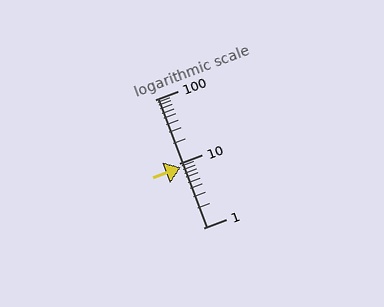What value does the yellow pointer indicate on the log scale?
The pointer indicates approximately 8.8.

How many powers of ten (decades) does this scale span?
The scale spans 2 decades, from 1 to 100.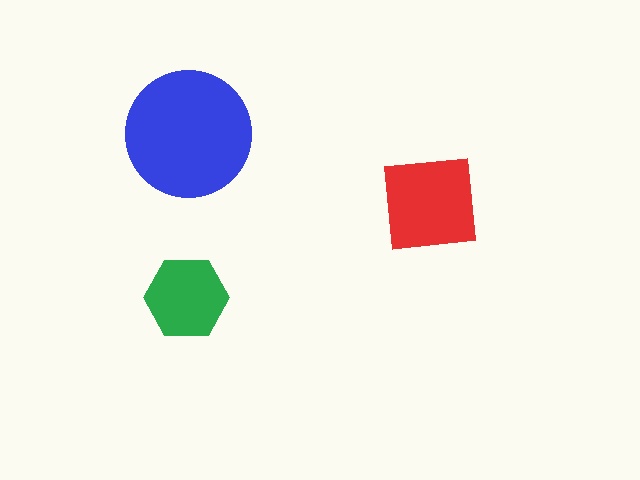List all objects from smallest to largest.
The green hexagon, the red square, the blue circle.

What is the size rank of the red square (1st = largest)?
2nd.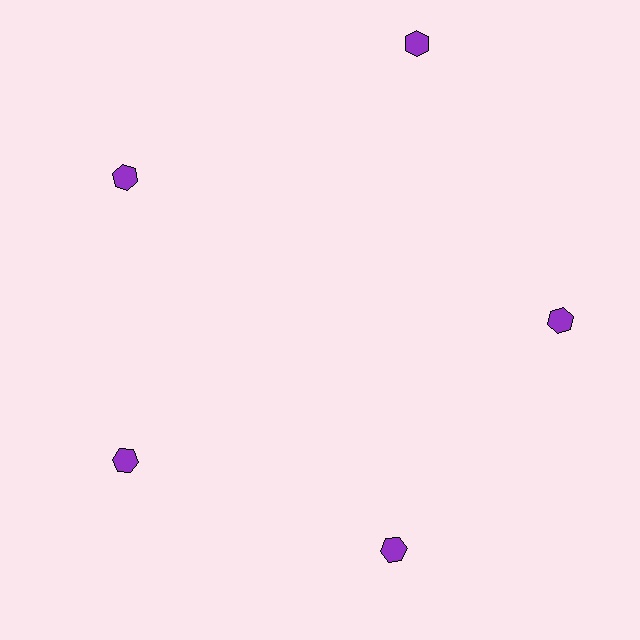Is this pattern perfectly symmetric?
No. The 5 purple hexagons are arranged in a ring, but one element near the 1 o'clock position is pushed outward from the center, breaking the 5-fold rotational symmetry.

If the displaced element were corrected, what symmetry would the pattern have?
It would have 5-fold rotational symmetry — the pattern would map onto itself every 72 degrees.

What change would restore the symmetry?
The symmetry would be restored by moving it inward, back onto the ring so that all 5 hexagons sit at equal angles and equal distance from the center.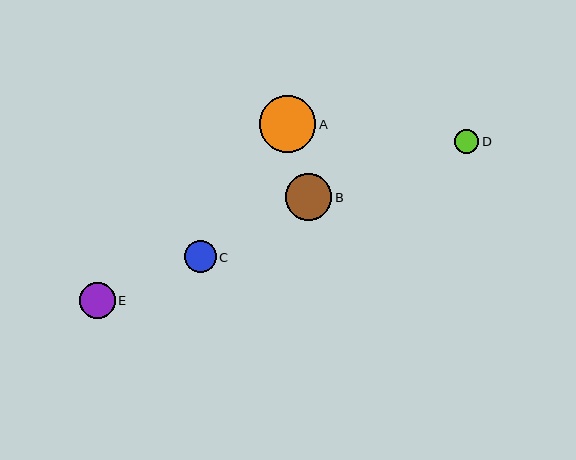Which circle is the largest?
Circle A is the largest with a size of approximately 56 pixels.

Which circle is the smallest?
Circle D is the smallest with a size of approximately 24 pixels.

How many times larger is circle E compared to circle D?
Circle E is approximately 1.5 times the size of circle D.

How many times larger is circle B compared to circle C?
Circle B is approximately 1.5 times the size of circle C.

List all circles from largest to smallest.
From largest to smallest: A, B, E, C, D.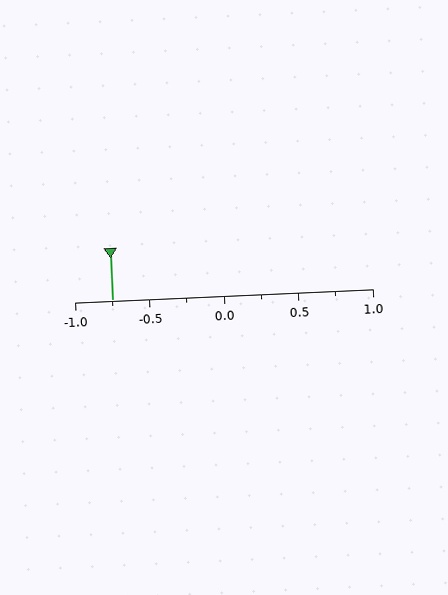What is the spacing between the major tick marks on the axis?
The major ticks are spaced 0.5 apart.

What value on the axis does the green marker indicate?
The marker indicates approximately -0.75.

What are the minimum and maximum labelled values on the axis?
The axis runs from -1.0 to 1.0.